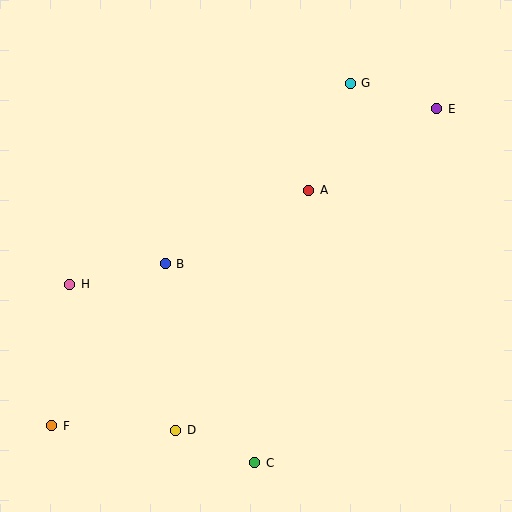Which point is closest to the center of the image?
Point A at (309, 190) is closest to the center.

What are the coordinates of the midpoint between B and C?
The midpoint between B and C is at (210, 363).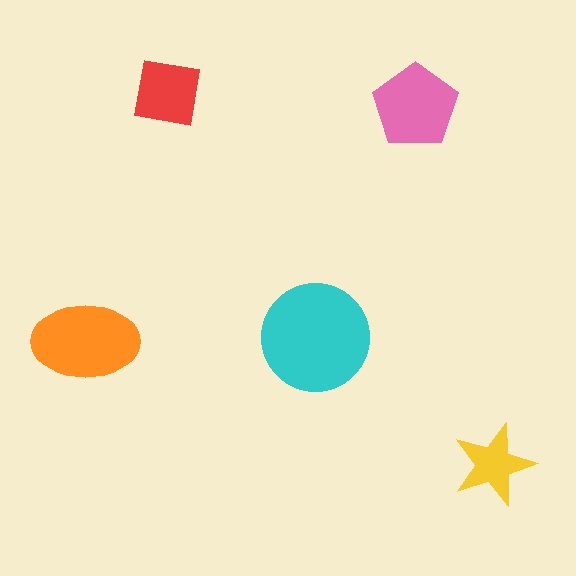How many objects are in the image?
There are 5 objects in the image.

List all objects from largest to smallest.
The cyan circle, the orange ellipse, the pink pentagon, the red square, the yellow star.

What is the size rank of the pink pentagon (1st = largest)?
3rd.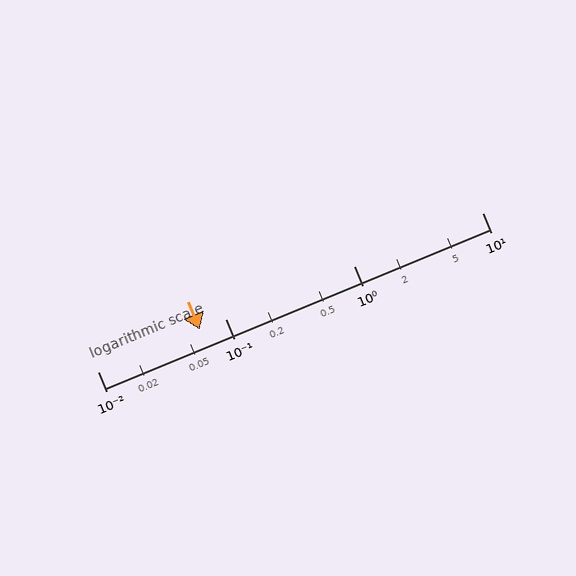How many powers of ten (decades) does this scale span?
The scale spans 3 decades, from 0.01 to 10.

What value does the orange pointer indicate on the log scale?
The pointer indicates approximately 0.063.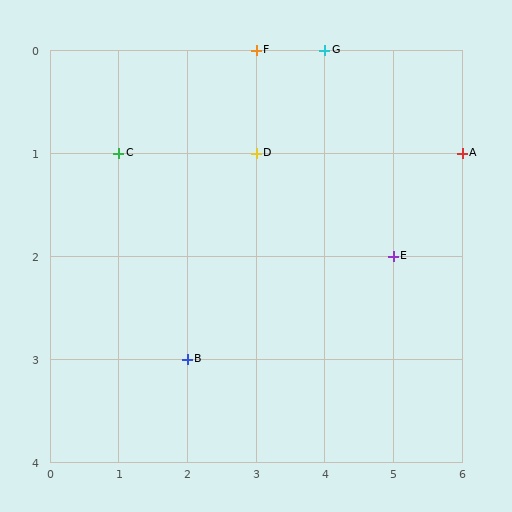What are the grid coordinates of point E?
Point E is at grid coordinates (5, 2).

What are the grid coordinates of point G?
Point G is at grid coordinates (4, 0).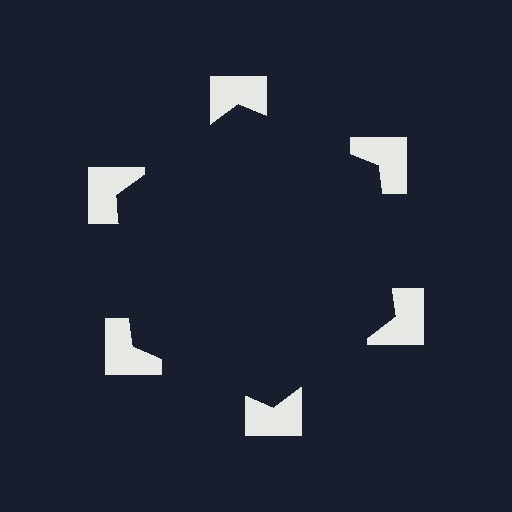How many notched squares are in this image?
There are 6 — one at each vertex of the illusory hexagon.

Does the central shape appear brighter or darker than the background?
It typically appears slightly darker than the background, even though no actual brightness change is drawn.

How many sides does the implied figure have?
6 sides.